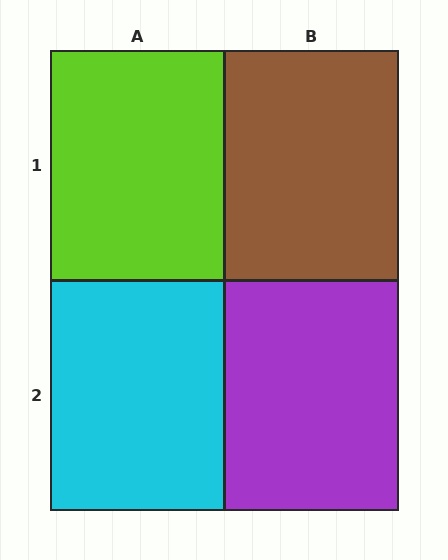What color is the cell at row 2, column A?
Cyan.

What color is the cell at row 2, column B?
Purple.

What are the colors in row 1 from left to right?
Lime, brown.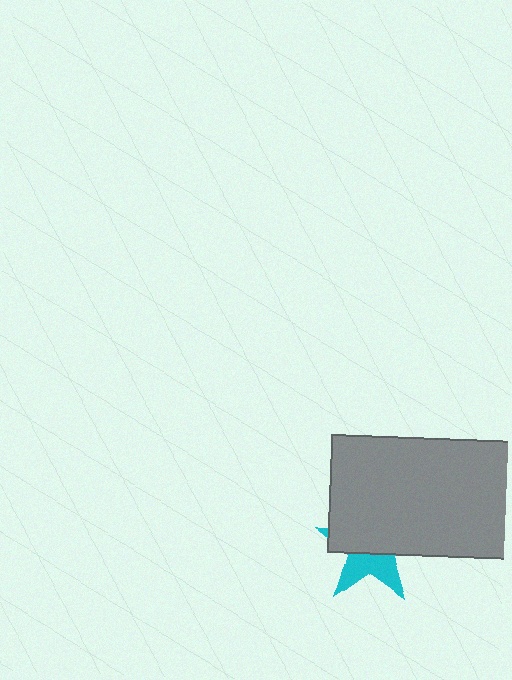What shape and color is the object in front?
The object in front is a gray rectangle.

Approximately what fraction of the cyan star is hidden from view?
Roughly 59% of the cyan star is hidden behind the gray rectangle.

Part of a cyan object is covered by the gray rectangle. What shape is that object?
It is a star.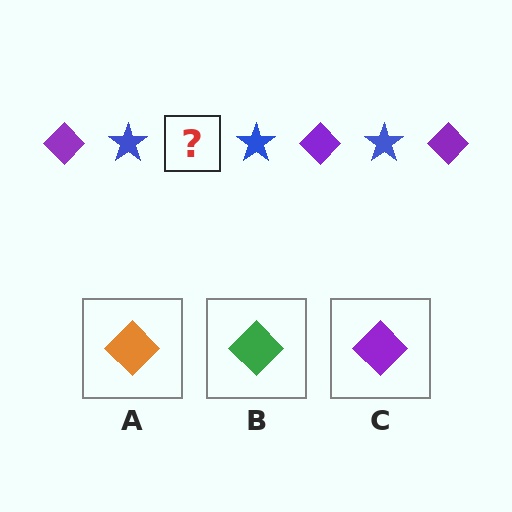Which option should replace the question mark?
Option C.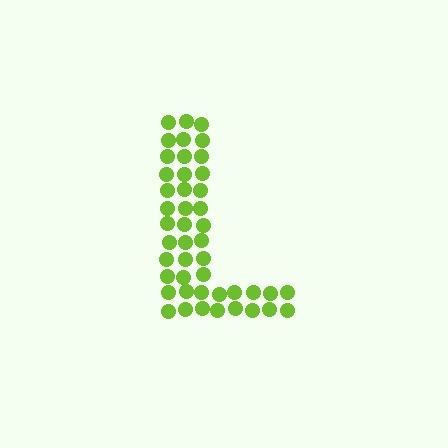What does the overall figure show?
The overall figure shows the letter L.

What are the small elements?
The small elements are circles.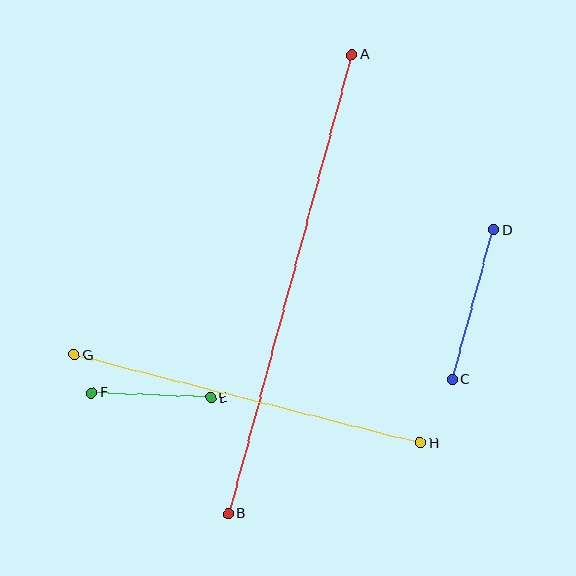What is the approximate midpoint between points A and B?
The midpoint is at approximately (290, 284) pixels.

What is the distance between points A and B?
The distance is approximately 475 pixels.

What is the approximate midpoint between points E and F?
The midpoint is at approximately (151, 395) pixels.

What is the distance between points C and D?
The distance is approximately 155 pixels.